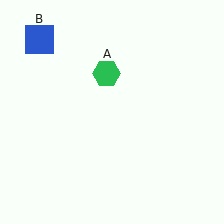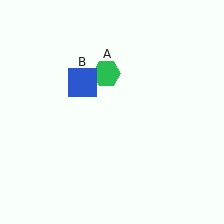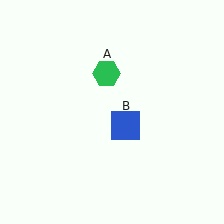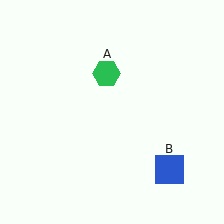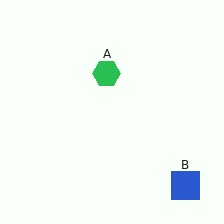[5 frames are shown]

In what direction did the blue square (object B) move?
The blue square (object B) moved down and to the right.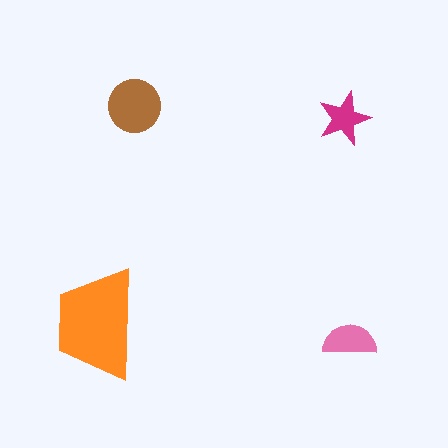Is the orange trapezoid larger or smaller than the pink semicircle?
Larger.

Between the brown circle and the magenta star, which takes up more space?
The brown circle.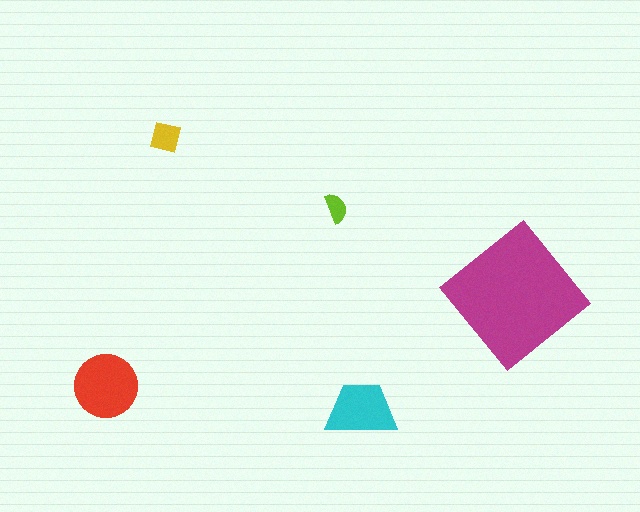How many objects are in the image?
There are 5 objects in the image.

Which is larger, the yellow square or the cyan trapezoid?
The cyan trapezoid.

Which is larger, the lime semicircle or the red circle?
The red circle.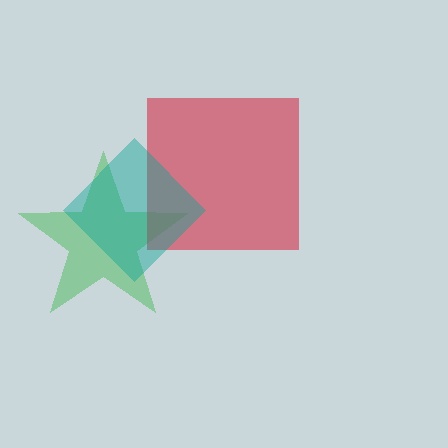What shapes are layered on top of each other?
The layered shapes are: a green star, a red square, a teal diamond.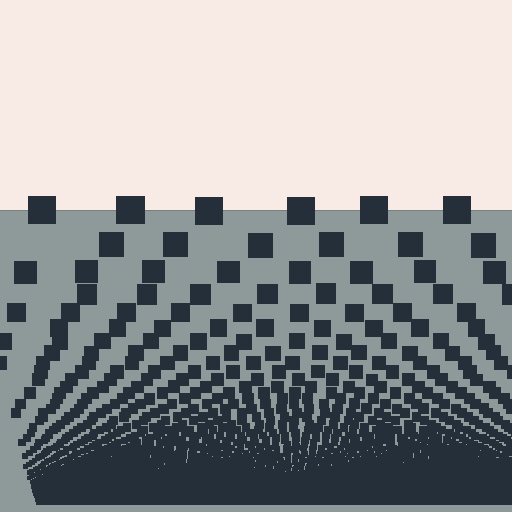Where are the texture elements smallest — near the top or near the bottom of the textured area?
Near the bottom.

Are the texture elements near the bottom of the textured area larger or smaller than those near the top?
Smaller. The gradient is inverted — elements near the bottom are smaller and denser.